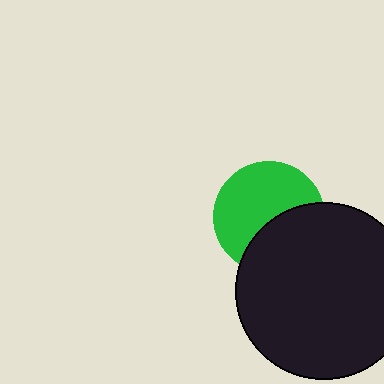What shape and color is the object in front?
The object in front is a black circle.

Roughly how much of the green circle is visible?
About half of it is visible (roughly 60%).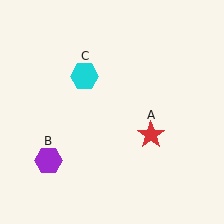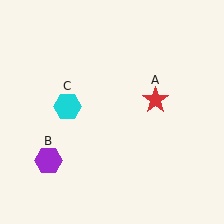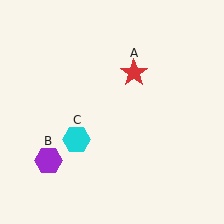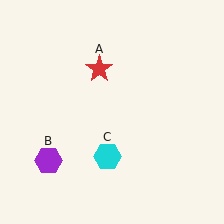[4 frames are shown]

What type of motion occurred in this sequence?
The red star (object A), cyan hexagon (object C) rotated counterclockwise around the center of the scene.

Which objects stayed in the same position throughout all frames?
Purple hexagon (object B) remained stationary.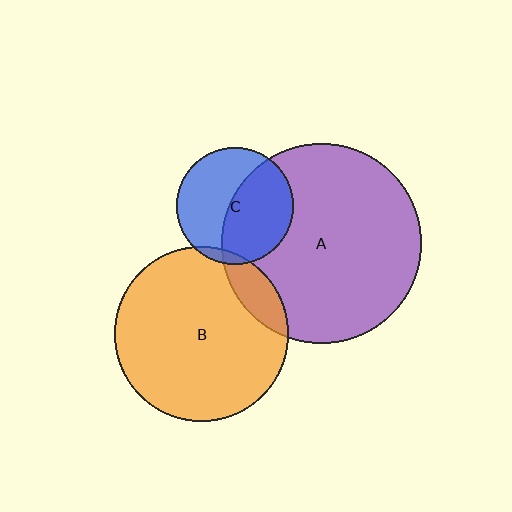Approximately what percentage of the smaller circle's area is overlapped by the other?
Approximately 10%.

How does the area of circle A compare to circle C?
Approximately 2.9 times.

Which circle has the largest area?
Circle A (purple).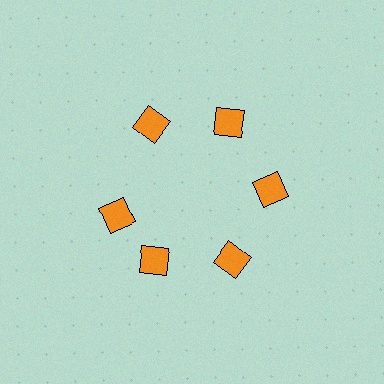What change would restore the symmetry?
The symmetry would be restored by rotating it back into even spacing with its neighbors so that all 6 squares sit at equal angles and equal distance from the center.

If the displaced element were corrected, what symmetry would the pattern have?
It would have 6-fold rotational symmetry — the pattern would map onto itself every 60 degrees.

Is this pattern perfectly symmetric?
No. The 6 orange squares are arranged in a ring, but one element near the 9 o'clock position is rotated out of alignment along the ring, breaking the 6-fold rotational symmetry.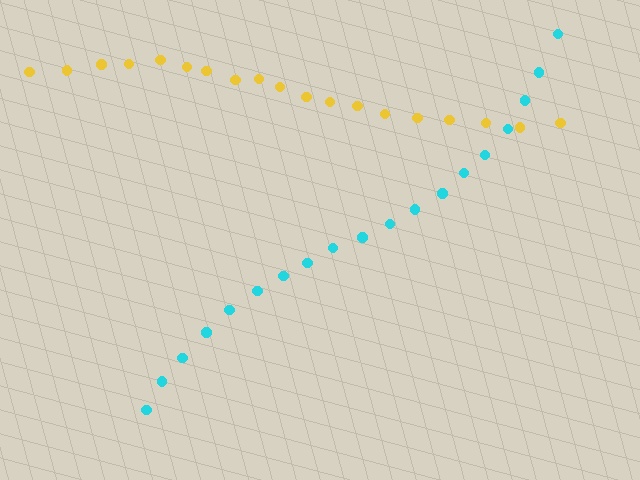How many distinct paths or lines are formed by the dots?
There are 2 distinct paths.